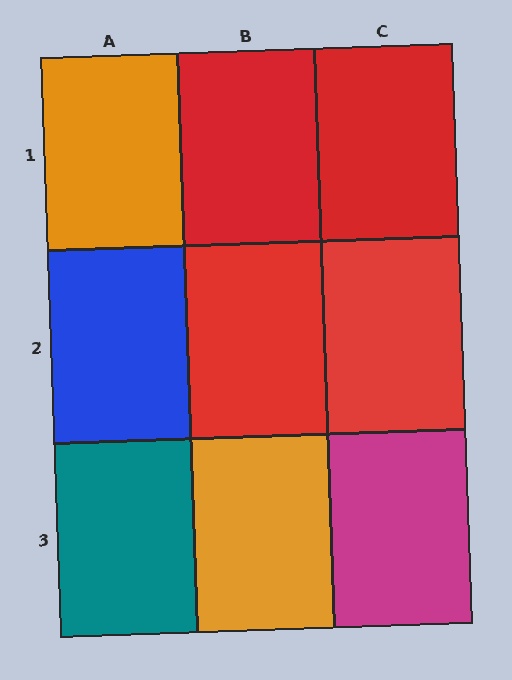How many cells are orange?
2 cells are orange.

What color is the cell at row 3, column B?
Orange.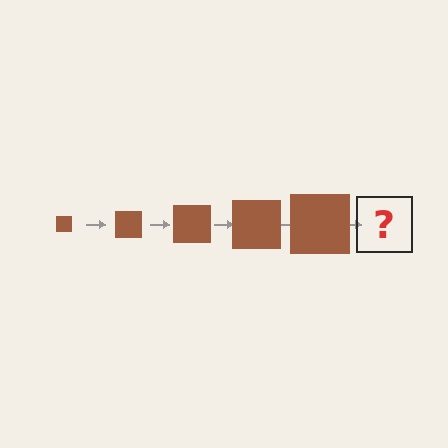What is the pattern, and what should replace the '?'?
The pattern is that the square gets progressively larger each step. The '?' should be a brown square, larger than the previous one.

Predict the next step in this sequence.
The next step is a brown square, larger than the previous one.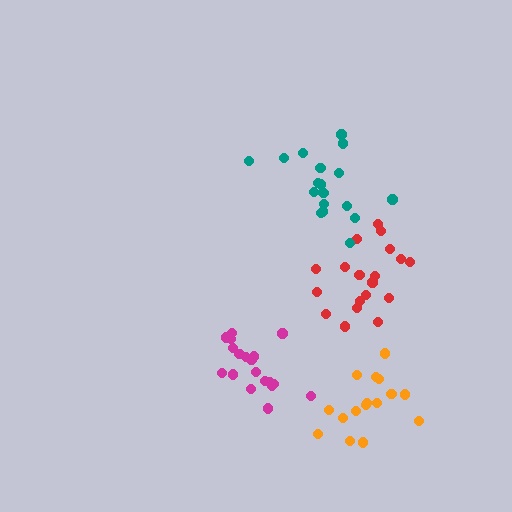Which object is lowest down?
The orange cluster is bottommost.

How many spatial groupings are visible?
There are 4 spatial groupings.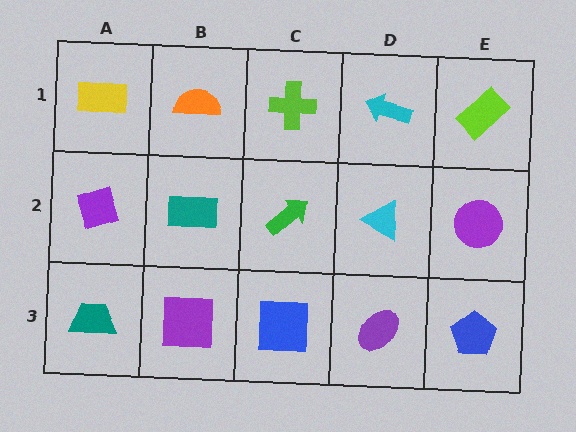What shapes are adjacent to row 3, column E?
A purple circle (row 2, column E), a purple ellipse (row 3, column D).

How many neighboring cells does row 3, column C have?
3.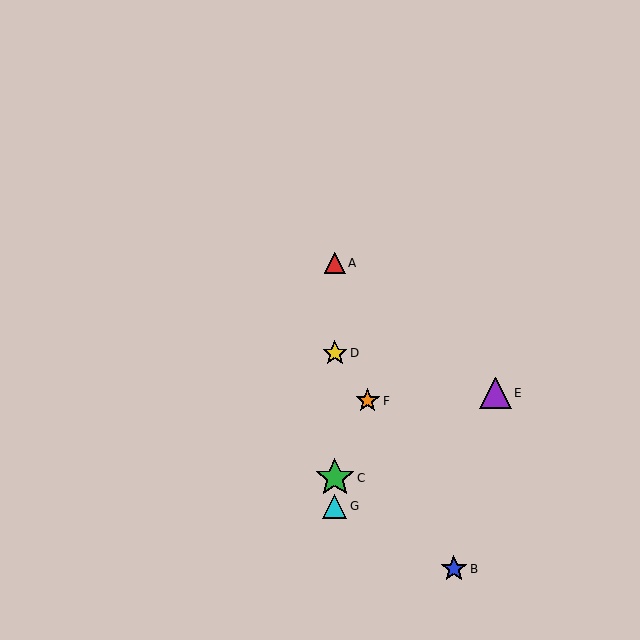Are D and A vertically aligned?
Yes, both are at x≈335.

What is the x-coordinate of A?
Object A is at x≈335.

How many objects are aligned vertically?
4 objects (A, C, D, G) are aligned vertically.